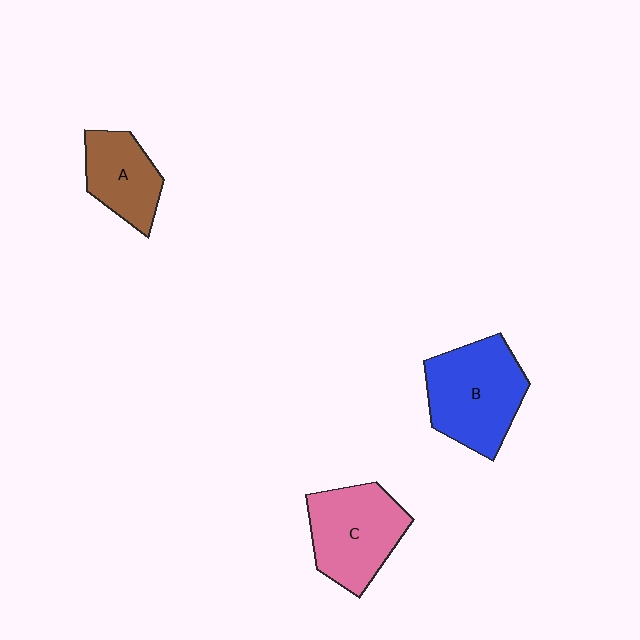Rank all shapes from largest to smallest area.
From largest to smallest: B (blue), C (pink), A (brown).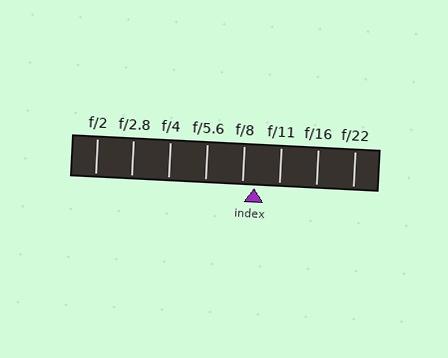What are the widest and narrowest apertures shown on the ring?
The widest aperture shown is f/2 and the narrowest is f/22.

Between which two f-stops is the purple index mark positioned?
The index mark is between f/8 and f/11.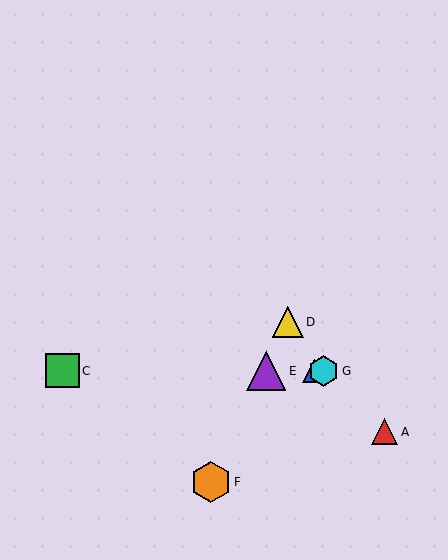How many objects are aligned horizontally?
4 objects (B, C, E, G) are aligned horizontally.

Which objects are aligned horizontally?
Objects B, C, E, G are aligned horizontally.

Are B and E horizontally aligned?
Yes, both are at y≈371.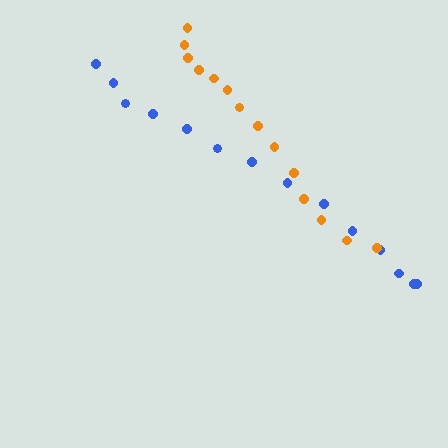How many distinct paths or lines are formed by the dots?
There are 2 distinct paths.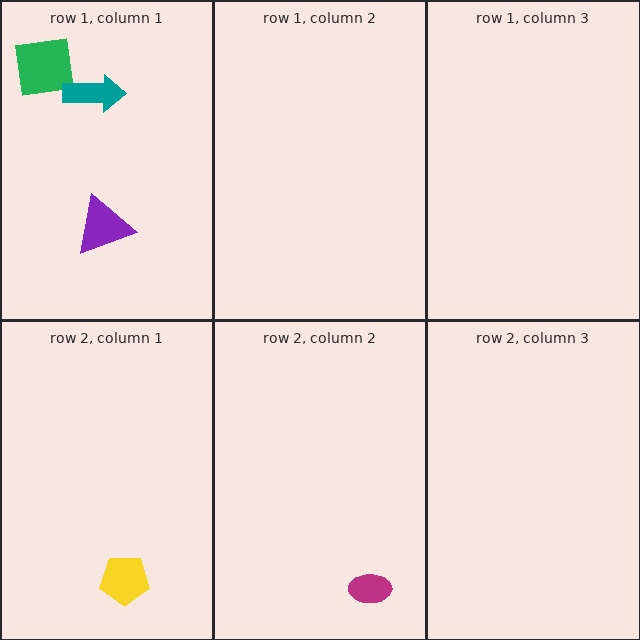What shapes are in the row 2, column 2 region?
The magenta ellipse.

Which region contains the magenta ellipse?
The row 2, column 2 region.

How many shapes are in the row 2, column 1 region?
1.